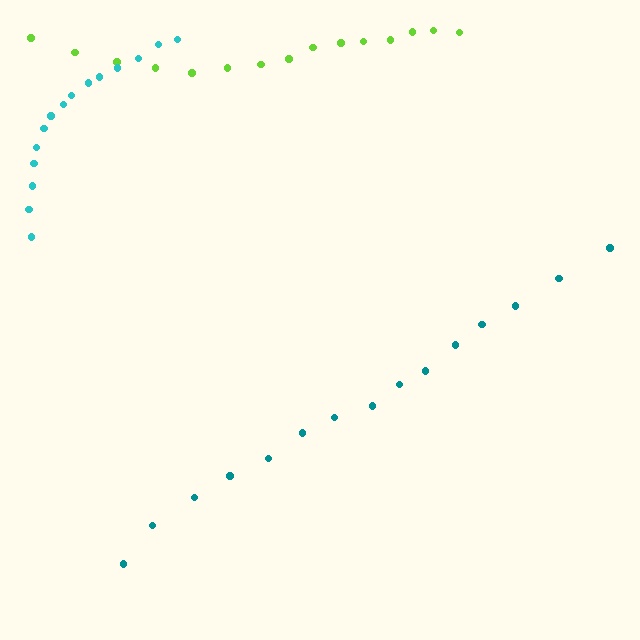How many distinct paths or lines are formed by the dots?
There are 3 distinct paths.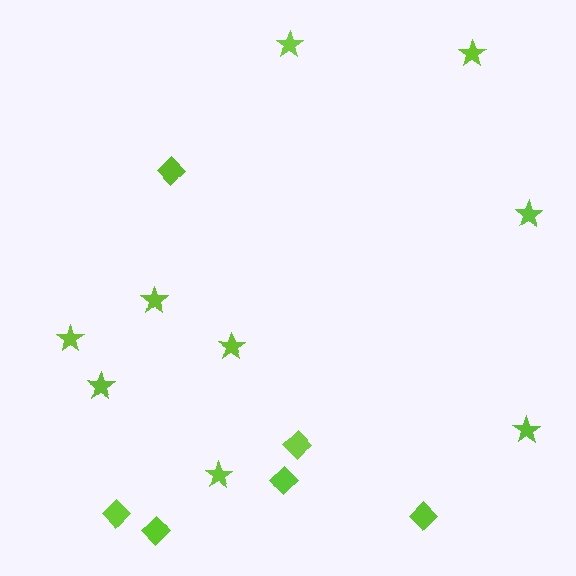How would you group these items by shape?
There are 2 groups: one group of diamonds (6) and one group of stars (9).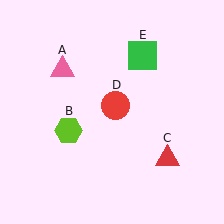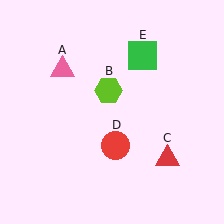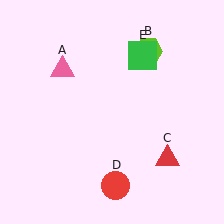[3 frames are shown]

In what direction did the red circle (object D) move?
The red circle (object D) moved down.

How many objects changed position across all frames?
2 objects changed position: lime hexagon (object B), red circle (object D).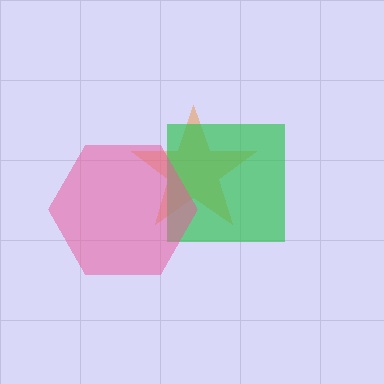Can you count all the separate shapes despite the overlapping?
Yes, there are 3 separate shapes.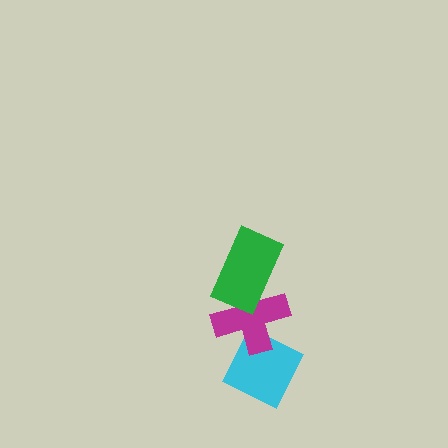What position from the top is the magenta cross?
The magenta cross is 2nd from the top.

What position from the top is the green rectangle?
The green rectangle is 1st from the top.